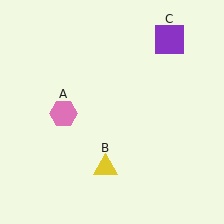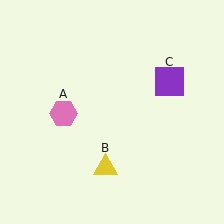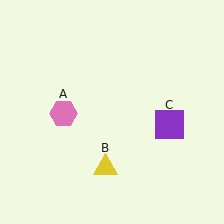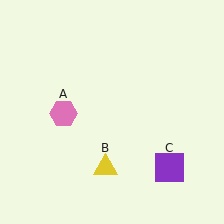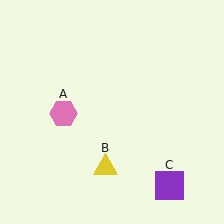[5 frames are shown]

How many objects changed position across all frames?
1 object changed position: purple square (object C).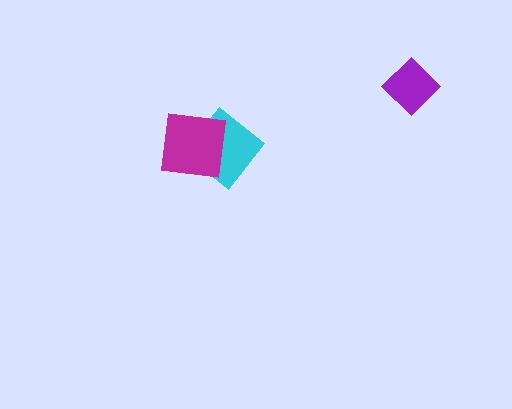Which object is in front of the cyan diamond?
The magenta square is in front of the cyan diamond.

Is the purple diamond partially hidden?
No, no other shape covers it.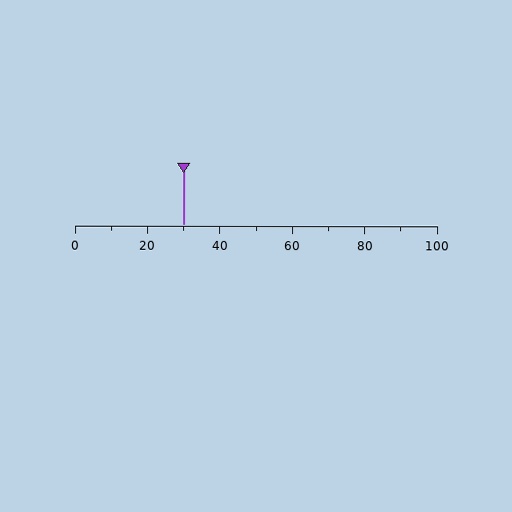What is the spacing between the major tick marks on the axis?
The major ticks are spaced 20 apart.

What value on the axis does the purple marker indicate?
The marker indicates approximately 30.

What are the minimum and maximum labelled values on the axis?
The axis runs from 0 to 100.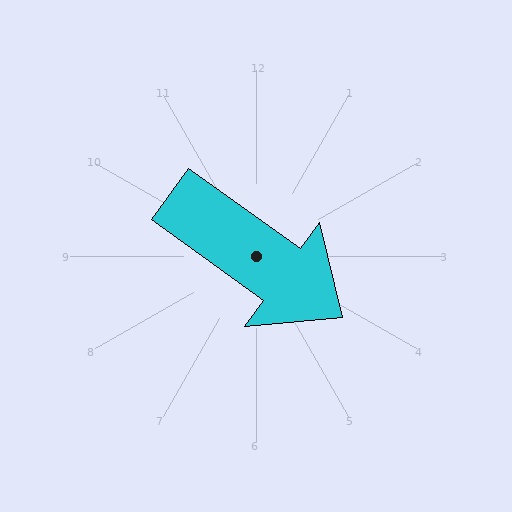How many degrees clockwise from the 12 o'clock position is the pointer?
Approximately 126 degrees.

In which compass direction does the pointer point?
Southeast.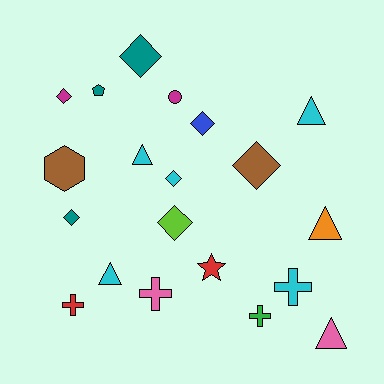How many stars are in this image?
There is 1 star.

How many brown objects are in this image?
There are 2 brown objects.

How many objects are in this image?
There are 20 objects.